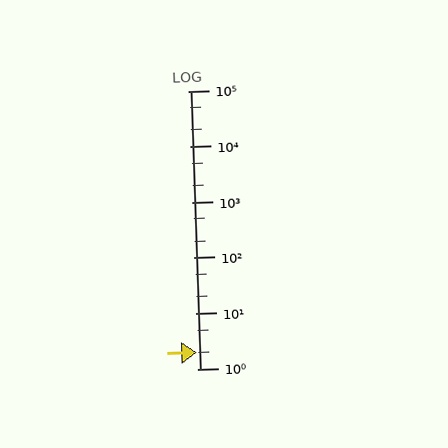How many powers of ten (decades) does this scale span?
The scale spans 5 decades, from 1 to 100000.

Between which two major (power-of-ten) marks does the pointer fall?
The pointer is between 1 and 10.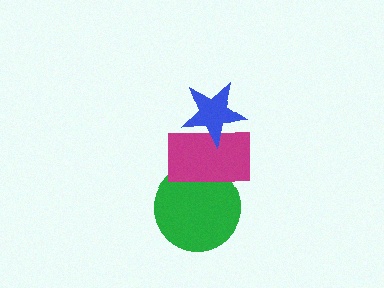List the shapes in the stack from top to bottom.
From top to bottom: the blue star, the magenta rectangle, the green circle.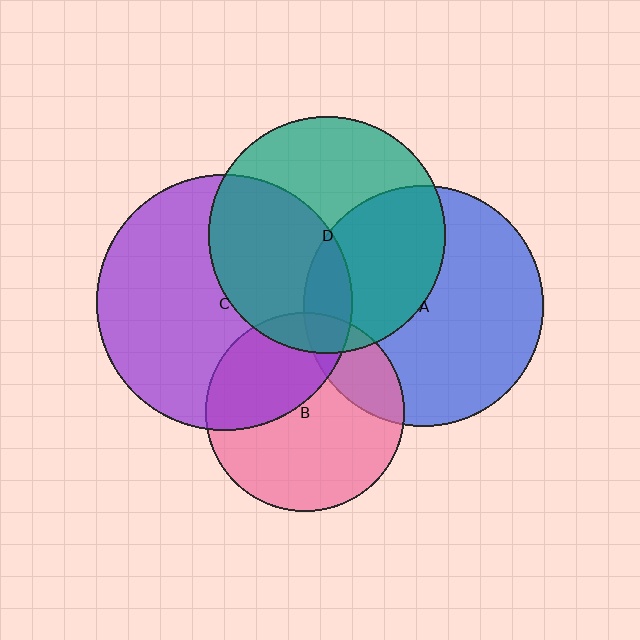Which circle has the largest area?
Circle C (purple).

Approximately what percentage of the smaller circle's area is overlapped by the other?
Approximately 10%.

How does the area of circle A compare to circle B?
Approximately 1.5 times.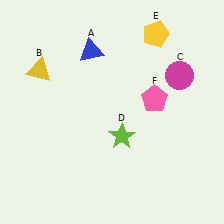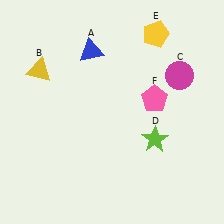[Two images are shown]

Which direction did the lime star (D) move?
The lime star (D) moved right.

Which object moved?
The lime star (D) moved right.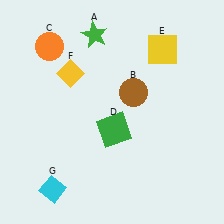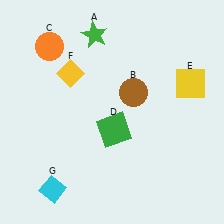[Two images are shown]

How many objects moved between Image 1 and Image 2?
1 object moved between the two images.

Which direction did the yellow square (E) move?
The yellow square (E) moved down.